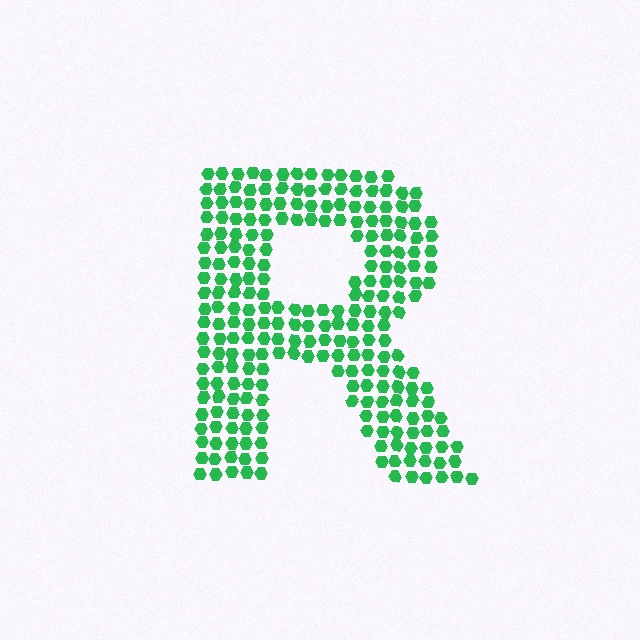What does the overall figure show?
The overall figure shows the letter R.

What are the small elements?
The small elements are hexagons.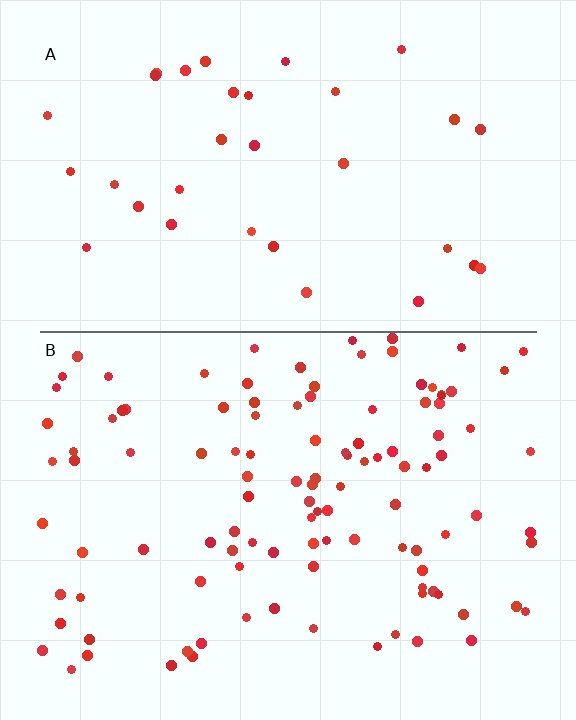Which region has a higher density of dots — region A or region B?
B (the bottom).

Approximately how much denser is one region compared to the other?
Approximately 3.3× — region B over region A.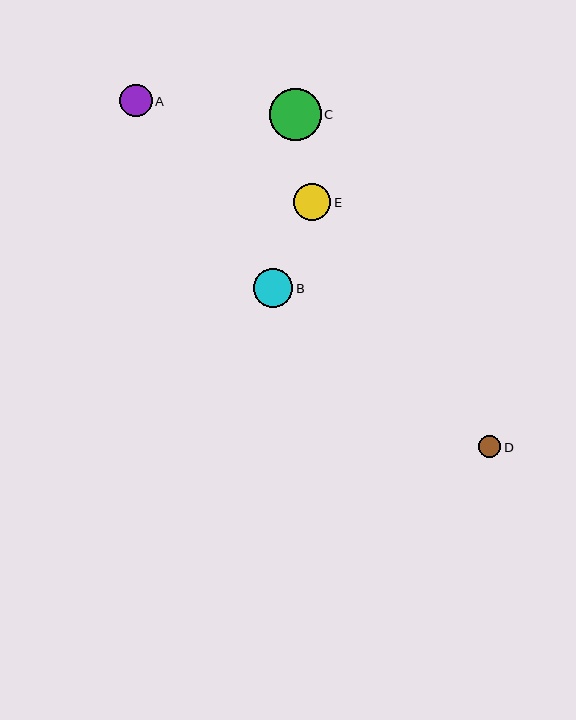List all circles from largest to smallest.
From largest to smallest: C, B, E, A, D.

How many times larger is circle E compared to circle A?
Circle E is approximately 1.1 times the size of circle A.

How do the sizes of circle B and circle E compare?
Circle B and circle E are approximately the same size.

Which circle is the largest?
Circle C is the largest with a size of approximately 52 pixels.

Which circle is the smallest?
Circle D is the smallest with a size of approximately 22 pixels.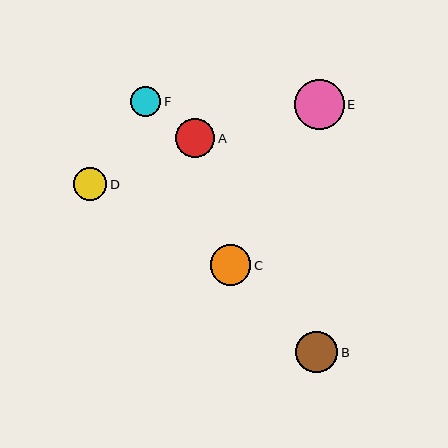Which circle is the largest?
Circle E is the largest with a size of approximately 50 pixels.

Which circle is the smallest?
Circle F is the smallest with a size of approximately 30 pixels.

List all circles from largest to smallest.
From largest to smallest: E, B, C, A, D, F.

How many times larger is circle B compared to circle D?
Circle B is approximately 1.3 times the size of circle D.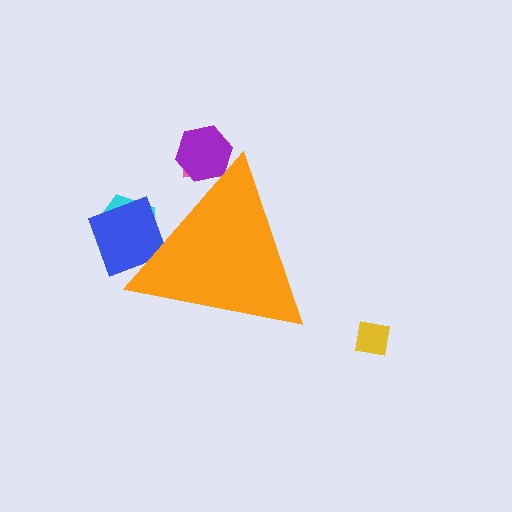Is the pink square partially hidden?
Yes, the pink square is partially hidden behind the orange triangle.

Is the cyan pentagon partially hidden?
Yes, the cyan pentagon is partially hidden behind the orange triangle.